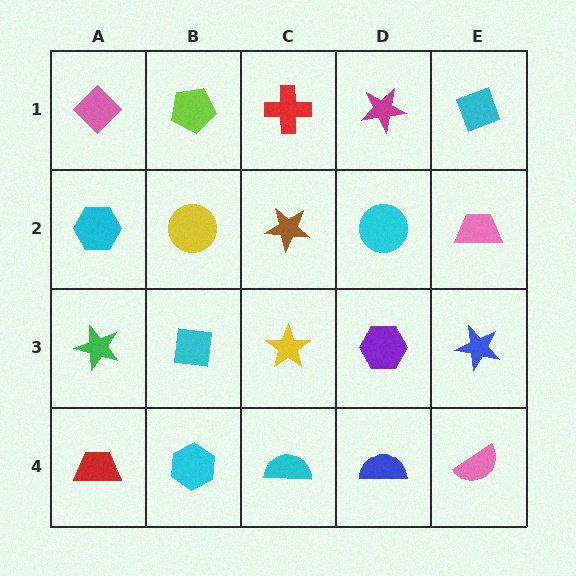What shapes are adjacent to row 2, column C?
A red cross (row 1, column C), a yellow star (row 3, column C), a yellow circle (row 2, column B), a cyan circle (row 2, column D).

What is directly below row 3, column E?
A pink semicircle.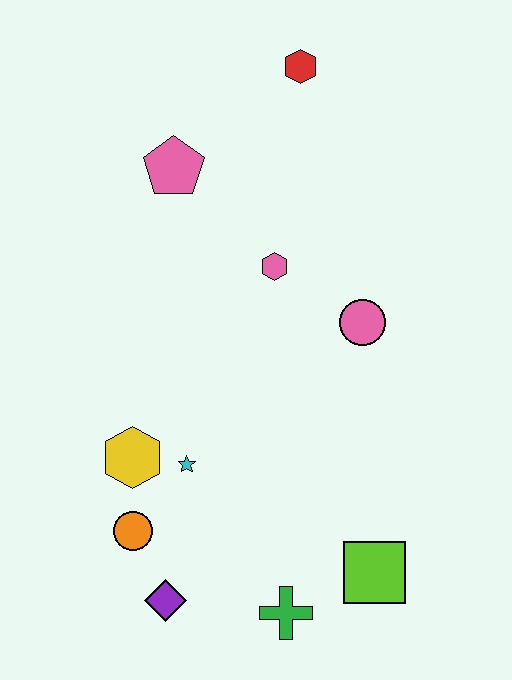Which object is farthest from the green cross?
The red hexagon is farthest from the green cross.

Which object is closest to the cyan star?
The yellow hexagon is closest to the cyan star.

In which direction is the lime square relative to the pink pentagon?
The lime square is below the pink pentagon.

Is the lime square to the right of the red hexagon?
Yes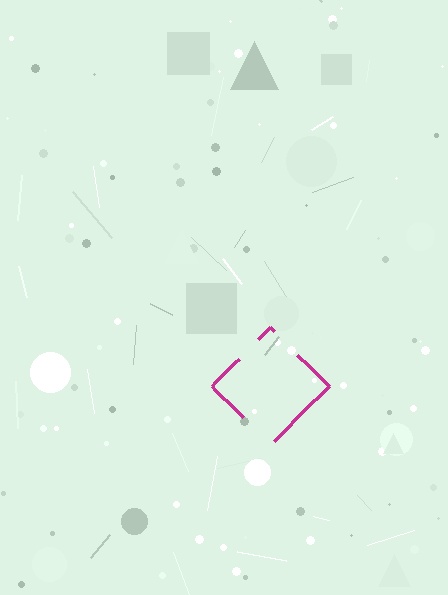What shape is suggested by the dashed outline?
The dashed outline suggests a diamond.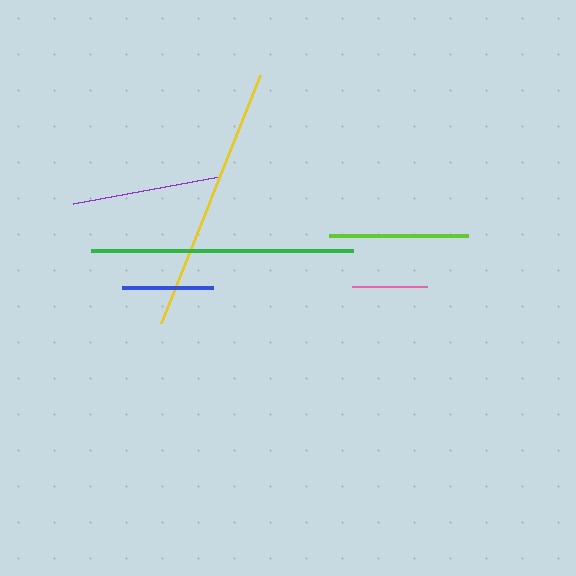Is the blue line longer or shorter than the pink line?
The blue line is longer than the pink line.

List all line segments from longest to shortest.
From longest to shortest: yellow, green, purple, lime, blue, pink.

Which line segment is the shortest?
The pink line is the shortest at approximately 75 pixels.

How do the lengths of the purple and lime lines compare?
The purple and lime lines are approximately the same length.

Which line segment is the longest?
The yellow line is the longest at approximately 266 pixels.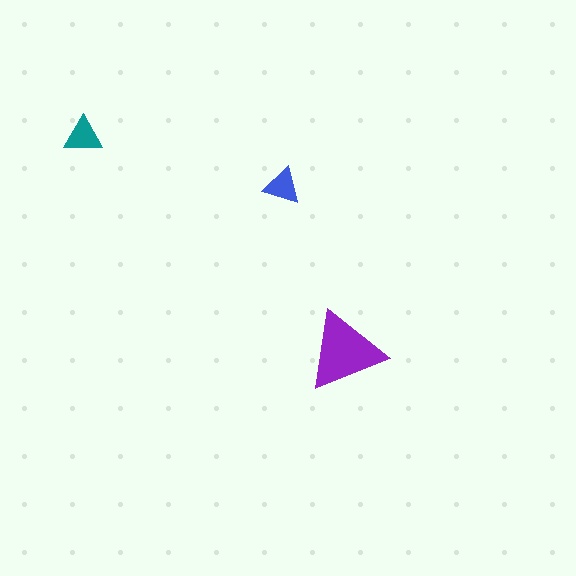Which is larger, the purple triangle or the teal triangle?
The purple one.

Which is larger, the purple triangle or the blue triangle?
The purple one.